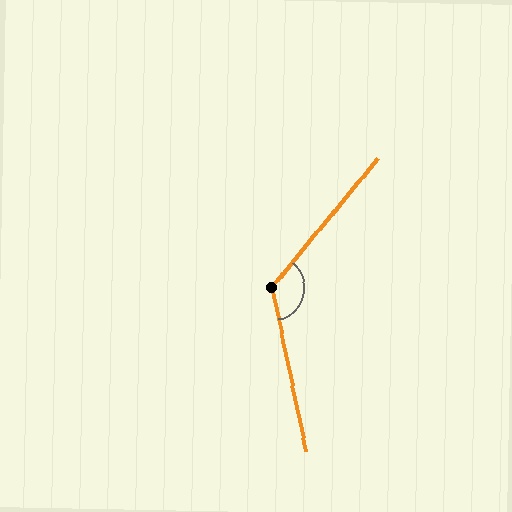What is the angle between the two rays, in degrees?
Approximately 129 degrees.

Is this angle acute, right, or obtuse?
It is obtuse.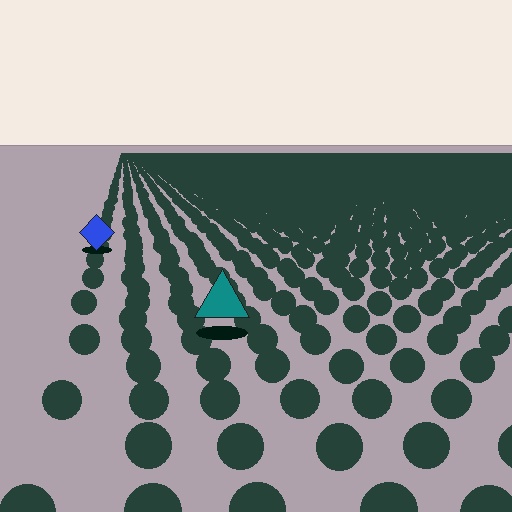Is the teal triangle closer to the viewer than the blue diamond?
Yes. The teal triangle is closer — you can tell from the texture gradient: the ground texture is coarser near it.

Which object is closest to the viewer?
The teal triangle is closest. The texture marks near it are larger and more spread out.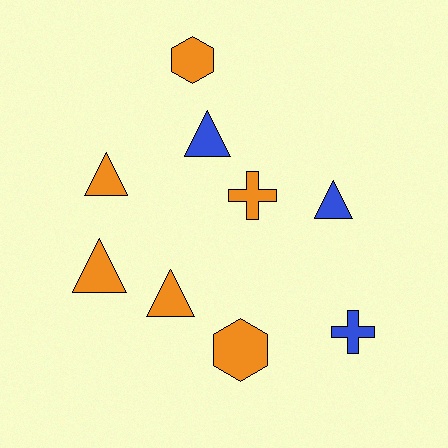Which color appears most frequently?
Orange, with 6 objects.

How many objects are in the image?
There are 9 objects.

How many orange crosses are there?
There is 1 orange cross.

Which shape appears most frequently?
Triangle, with 5 objects.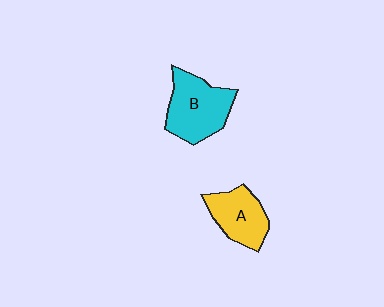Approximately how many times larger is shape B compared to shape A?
Approximately 1.3 times.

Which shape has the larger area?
Shape B (cyan).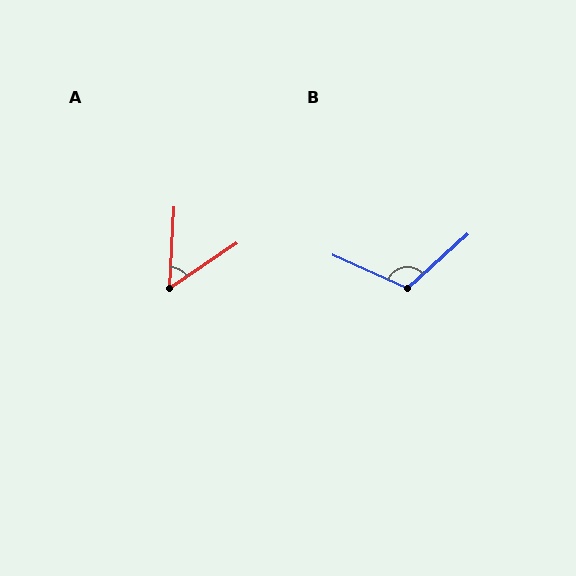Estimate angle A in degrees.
Approximately 53 degrees.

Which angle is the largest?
B, at approximately 114 degrees.